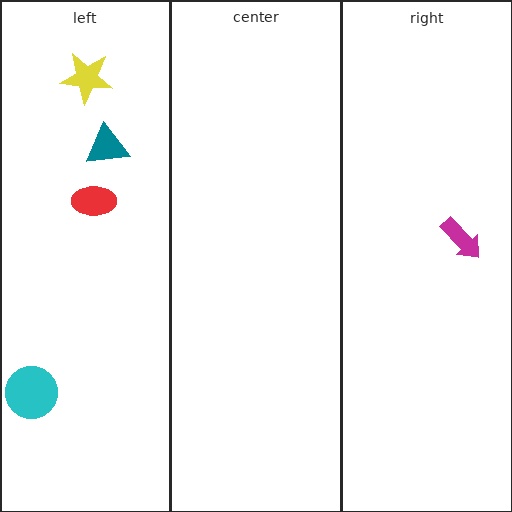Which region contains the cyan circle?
The left region.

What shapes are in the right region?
The magenta arrow.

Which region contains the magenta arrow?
The right region.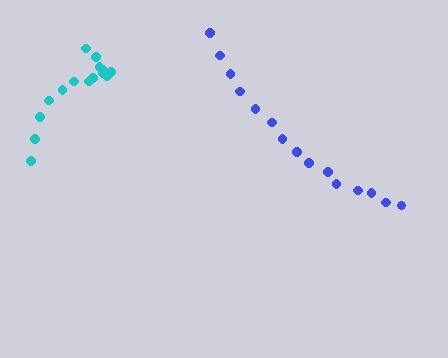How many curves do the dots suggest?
There are 2 distinct paths.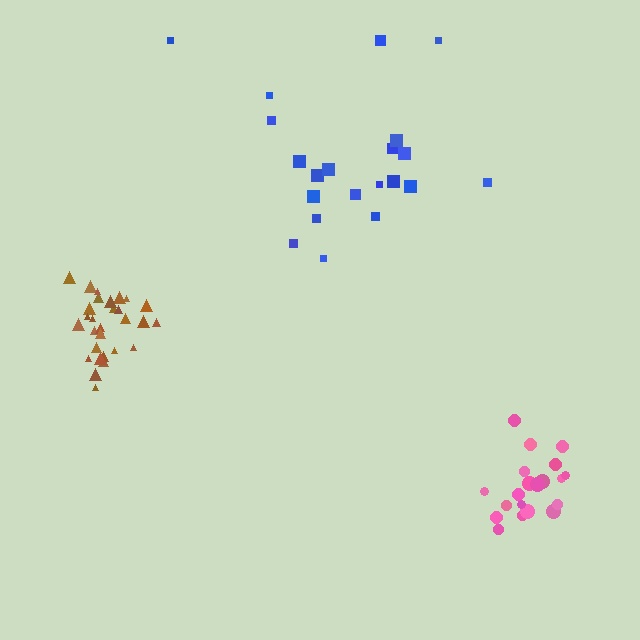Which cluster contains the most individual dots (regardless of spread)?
Brown (31).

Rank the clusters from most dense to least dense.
brown, pink, blue.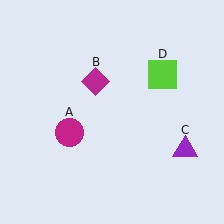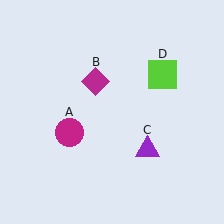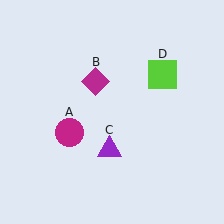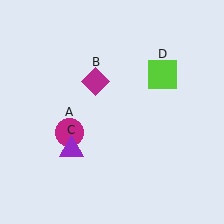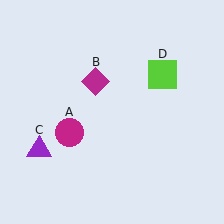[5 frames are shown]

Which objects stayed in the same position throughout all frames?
Magenta circle (object A) and magenta diamond (object B) and lime square (object D) remained stationary.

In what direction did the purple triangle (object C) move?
The purple triangle (object C) moved left.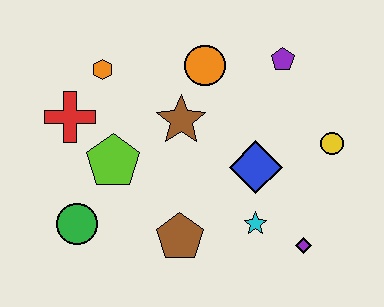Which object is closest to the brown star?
The orange circle is closest to the brown star.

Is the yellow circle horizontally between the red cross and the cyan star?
No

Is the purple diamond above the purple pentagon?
No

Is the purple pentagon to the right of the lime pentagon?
Yes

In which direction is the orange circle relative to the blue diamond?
The orange circle is above the blue diamond.